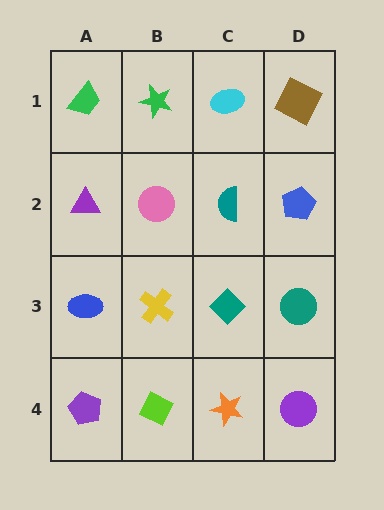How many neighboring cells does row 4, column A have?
2.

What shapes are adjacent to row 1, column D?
A blue pentagon (row 2, column D), a cyan ellipse (row 1, column C).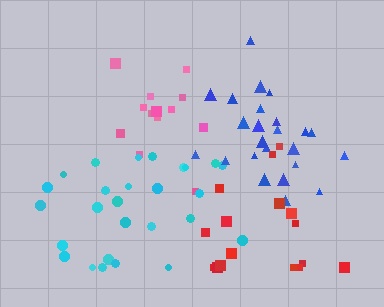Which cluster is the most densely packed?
Blue.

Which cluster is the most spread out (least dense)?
Red.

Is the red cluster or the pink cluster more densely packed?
Pink.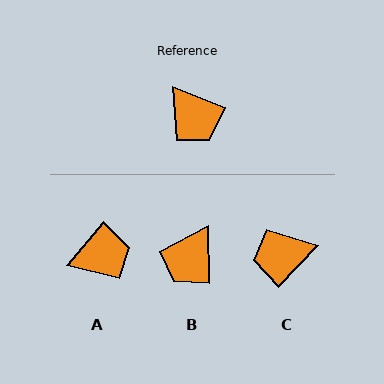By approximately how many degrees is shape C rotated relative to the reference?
Approximately 112 degrees clockwise.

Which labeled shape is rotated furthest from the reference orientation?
C, about 112 degrees away.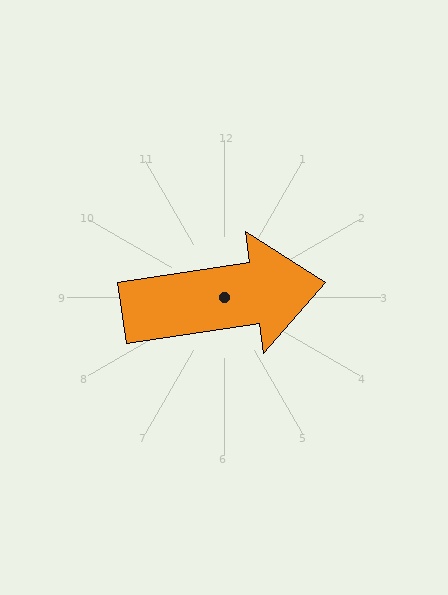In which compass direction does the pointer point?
East.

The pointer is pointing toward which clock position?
Roughly 3 o'clock.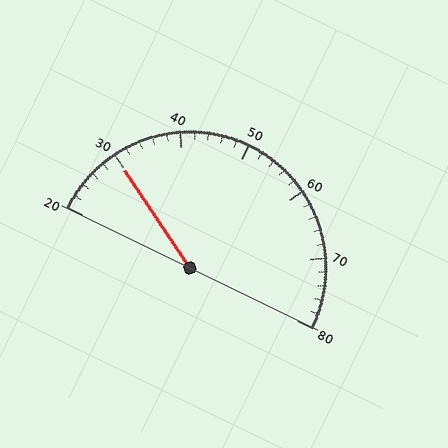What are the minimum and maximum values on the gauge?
The gauge ranges from 20 to 80.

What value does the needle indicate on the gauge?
The needle indicates approximately 30.